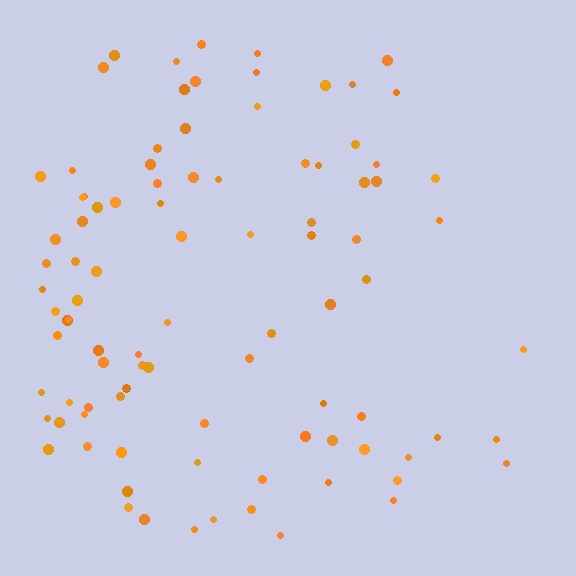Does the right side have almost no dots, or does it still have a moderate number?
Still a moderate number, just noticeably fewer than the left.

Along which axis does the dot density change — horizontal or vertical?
Horizontal.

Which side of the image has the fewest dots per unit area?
The right.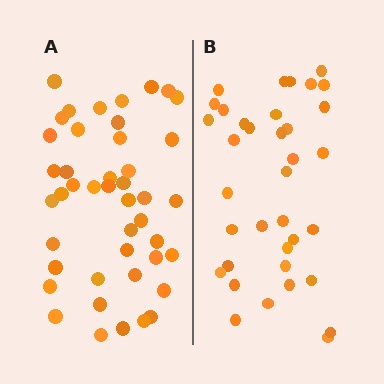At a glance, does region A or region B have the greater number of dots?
Region A (the left region) has more dots.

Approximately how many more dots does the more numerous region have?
Region A has roughly 8 or so more dots than region B.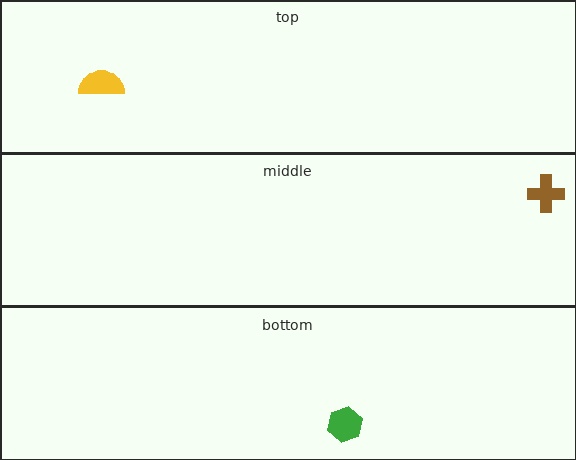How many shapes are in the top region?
1.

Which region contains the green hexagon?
The bottom region.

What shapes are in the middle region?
The brown cross.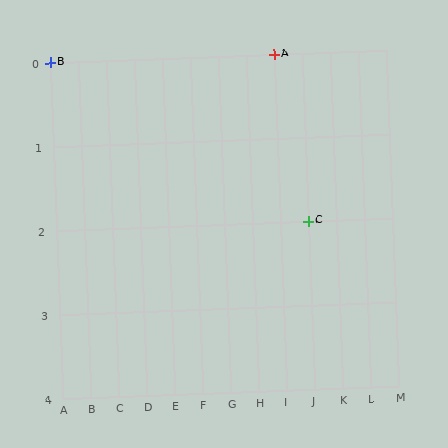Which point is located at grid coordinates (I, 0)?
Point A is at (I, 0).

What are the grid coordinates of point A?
Point A is at grid coordinates (I, 0).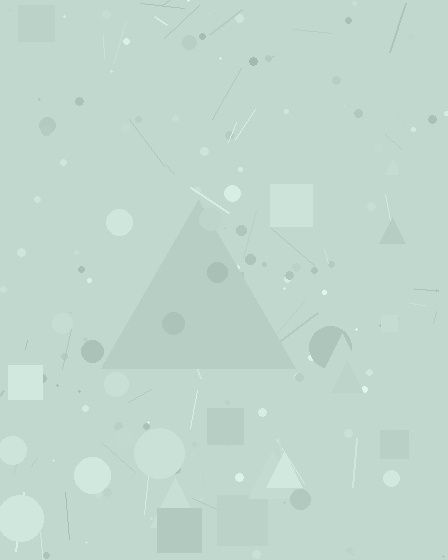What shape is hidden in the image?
A triangle is hidden in the image.